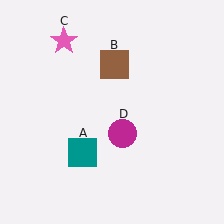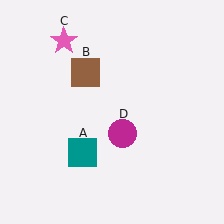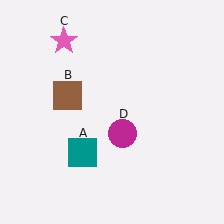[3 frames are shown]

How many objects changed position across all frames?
1 object changed position: brown square (object B).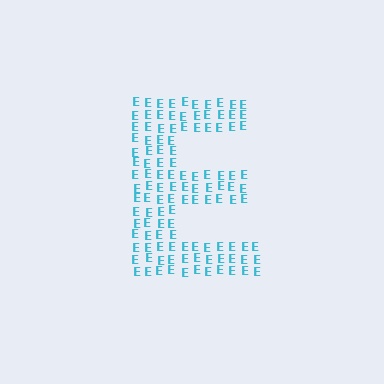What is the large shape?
The large shape is the letter E.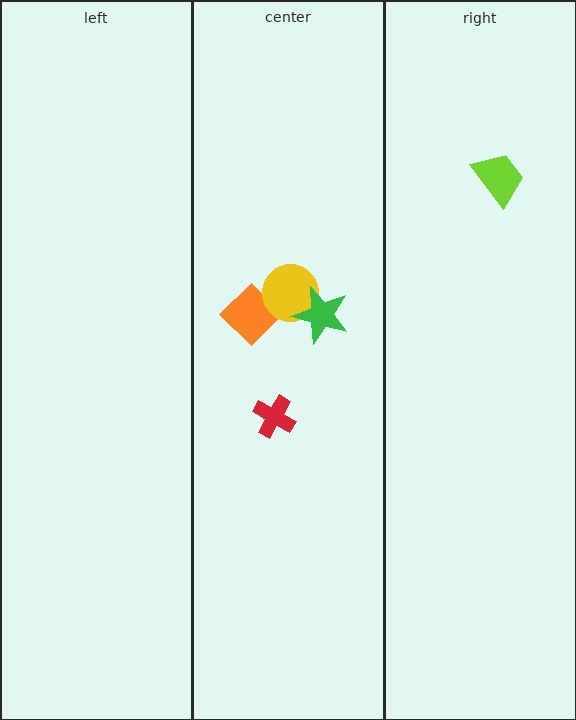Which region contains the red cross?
The center region.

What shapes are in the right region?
The lime trapezoid.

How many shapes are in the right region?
1.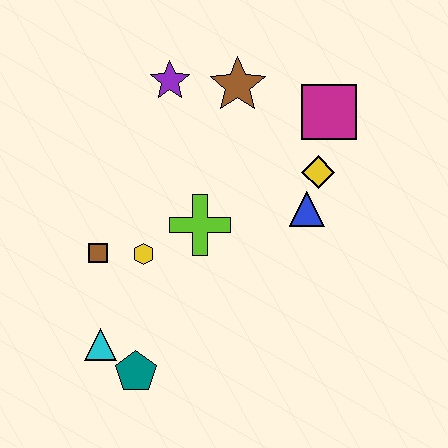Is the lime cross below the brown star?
Yes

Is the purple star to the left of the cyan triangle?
No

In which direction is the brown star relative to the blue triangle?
The brown star is above the blue triangle.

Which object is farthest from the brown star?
The teal pentagon is farthest from the brown star.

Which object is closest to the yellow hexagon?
The brown square is closest to the yellow hexagon.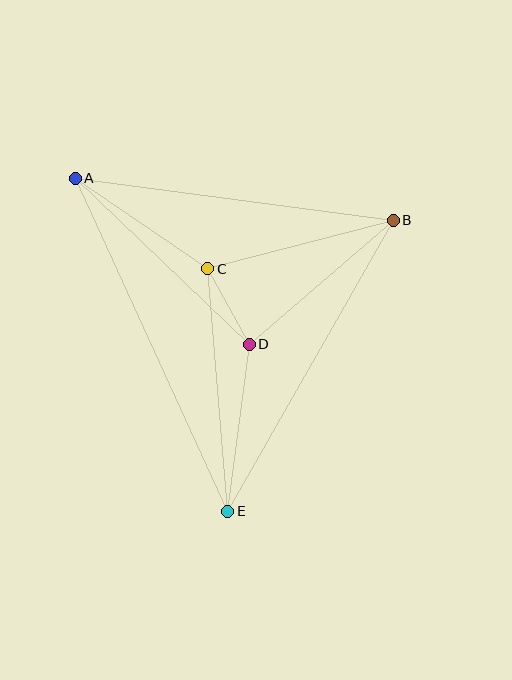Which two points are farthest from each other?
Points A and E are farthest from each other.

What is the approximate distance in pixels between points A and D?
The distance between A and D is approximately 241 pixels.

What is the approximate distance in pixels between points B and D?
The distance between B and D is approximately 190 pixels.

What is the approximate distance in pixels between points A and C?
The distance between A and C is approximately 160 pixels.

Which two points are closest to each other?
Points C and D are closest to each other.